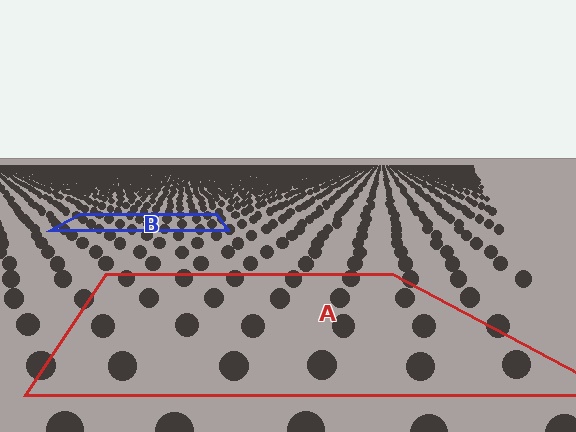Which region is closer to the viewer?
Region A is closer. The texture elements there are larger and more spread out.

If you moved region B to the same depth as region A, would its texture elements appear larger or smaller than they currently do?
They would appear larger. At a closer depth, the same texture elements are projected at a bigger on-screen size.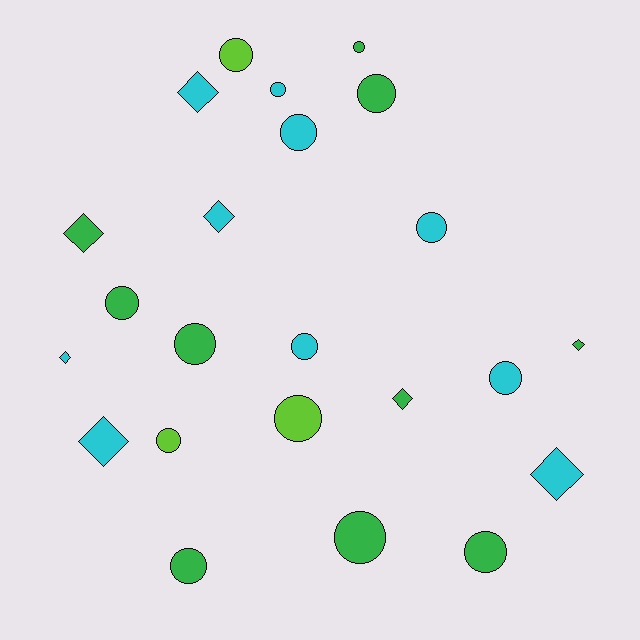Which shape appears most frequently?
Circle, with 15 objects.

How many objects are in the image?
There are 23 objects.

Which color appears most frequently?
Green, with 10 objects.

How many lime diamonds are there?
There are no lime diamonds.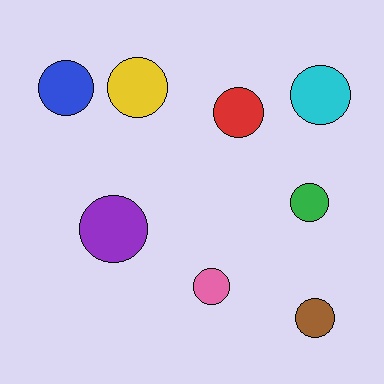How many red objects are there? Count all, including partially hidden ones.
There is 1 red object.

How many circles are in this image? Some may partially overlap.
There are 8 circles.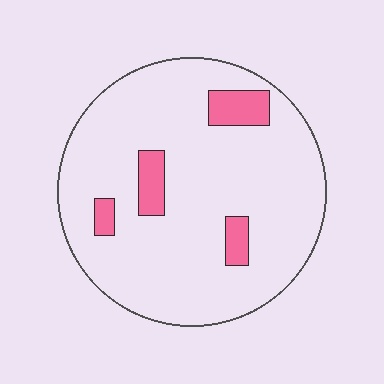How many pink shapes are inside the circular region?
4.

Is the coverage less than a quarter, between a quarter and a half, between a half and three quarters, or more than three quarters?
Less than a quarter.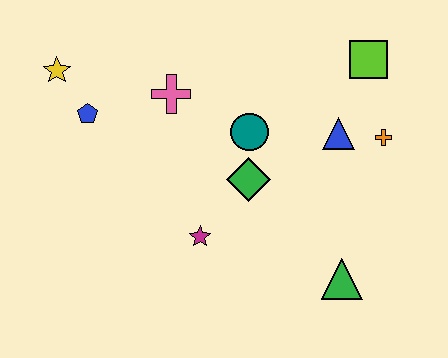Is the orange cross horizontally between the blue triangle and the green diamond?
No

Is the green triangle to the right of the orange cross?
No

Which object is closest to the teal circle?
The green diamond is closest to the teal circle.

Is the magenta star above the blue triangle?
No